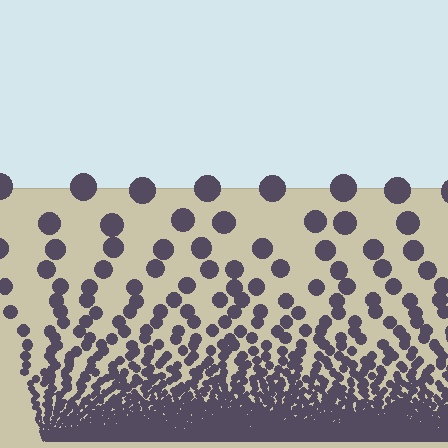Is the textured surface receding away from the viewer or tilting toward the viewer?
The surface appears to tilt toward the viewer. Texture elements get larger and sparser toward the top.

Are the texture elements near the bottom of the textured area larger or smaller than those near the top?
Smaller. The gradient is inverted — elements near the bottom are smaller and denser.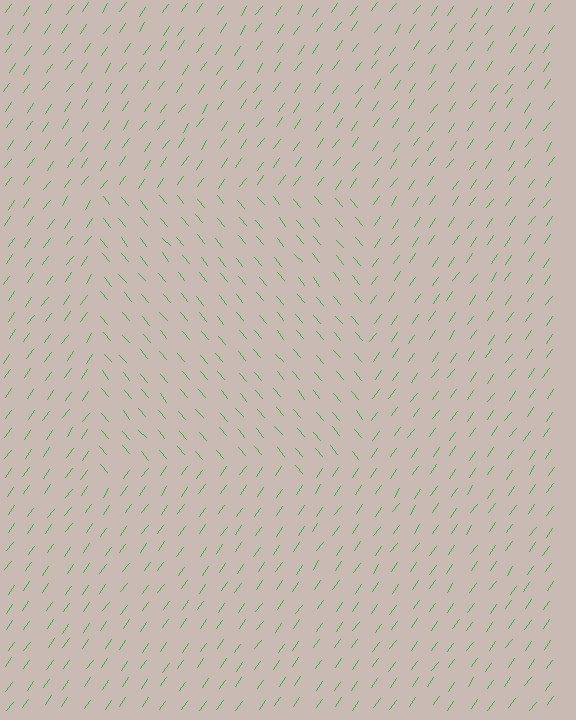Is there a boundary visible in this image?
Yes, there is a texture boundary formed by a change in line orientation.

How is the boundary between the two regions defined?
The boundary is defined purely by a change in line orientation (approximately 75 degrees difference). All lines are the same color and thickness.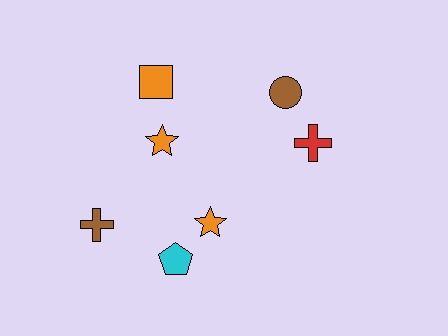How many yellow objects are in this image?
There are no yellow objects.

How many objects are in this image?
There are 7 objects.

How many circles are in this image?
There is 1 circle.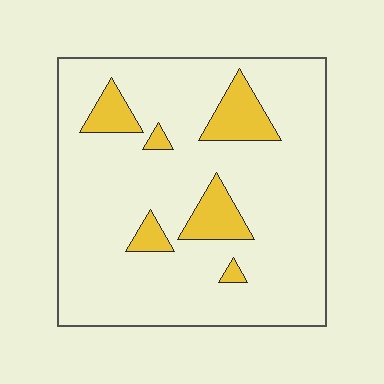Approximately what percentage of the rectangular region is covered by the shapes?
Approximately 15%.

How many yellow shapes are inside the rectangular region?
6.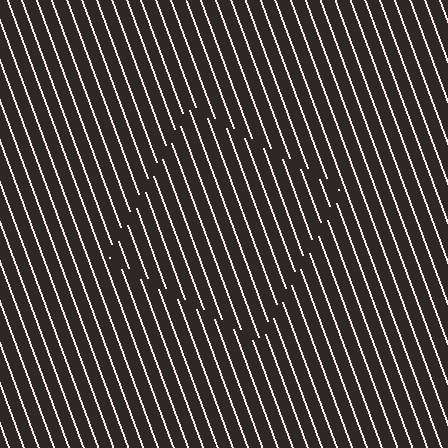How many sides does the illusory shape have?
4 sides — the line-ends trace a square.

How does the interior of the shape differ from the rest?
The interior of the shape contains the same grating, shifted by half a period — the contour is defined by the phase discontinuity where line-ends from the inner and outer gratings abut.